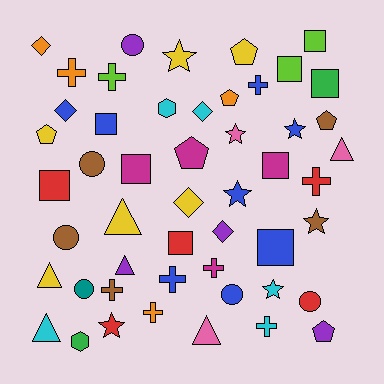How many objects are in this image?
There are 50 objects.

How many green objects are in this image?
There are 2 green objects.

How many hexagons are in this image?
There are 2 hexagons.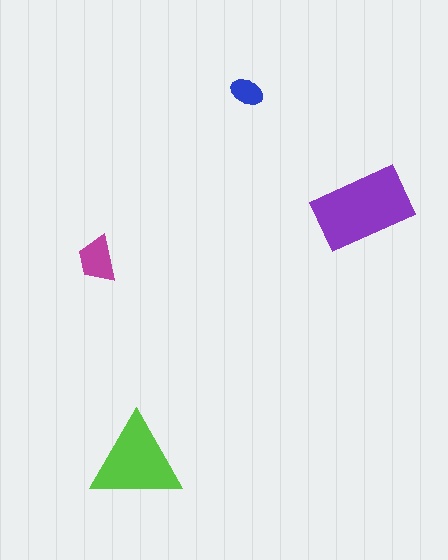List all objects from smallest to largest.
The blue ellipse, the magenta trapezoid, the lime triangle, the purple rectangle.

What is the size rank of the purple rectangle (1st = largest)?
1st.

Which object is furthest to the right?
The purple rectangle is rightmost.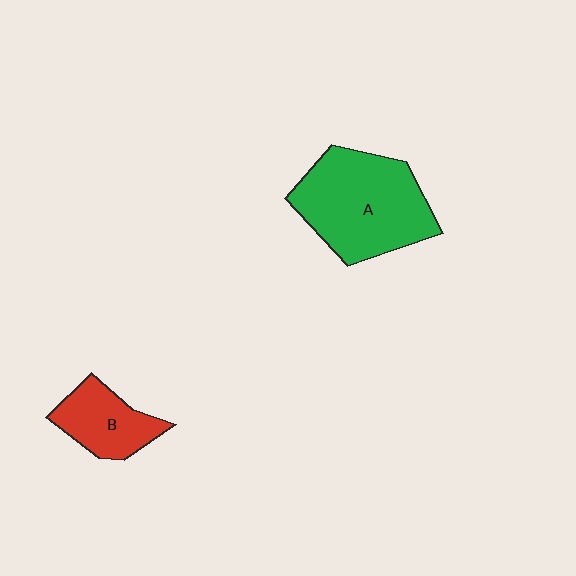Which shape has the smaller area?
Shape B (red).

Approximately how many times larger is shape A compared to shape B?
Approximately 2.1 times.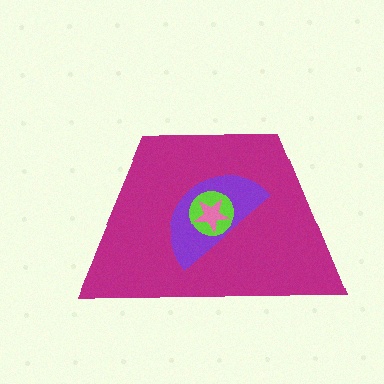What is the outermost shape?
The magenta trapezoid.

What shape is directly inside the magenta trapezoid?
The purple semicircle.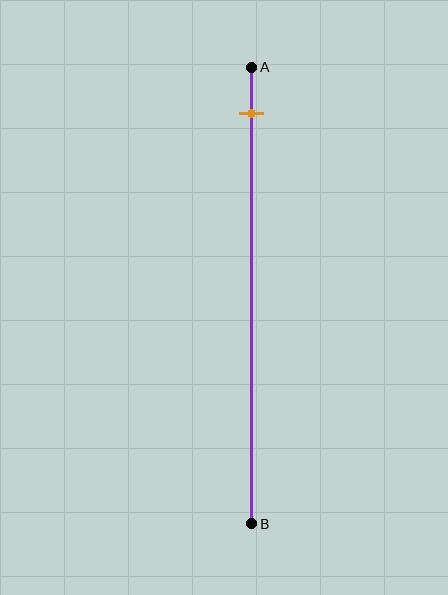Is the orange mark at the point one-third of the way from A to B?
No, the mark is at about 10% from A, not at the 33% one-third point.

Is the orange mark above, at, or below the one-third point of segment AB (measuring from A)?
The orange mark is above the one-third point of segment AB.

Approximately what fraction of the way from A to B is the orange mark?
The orange mark is approximately 10% of the way from A to B.